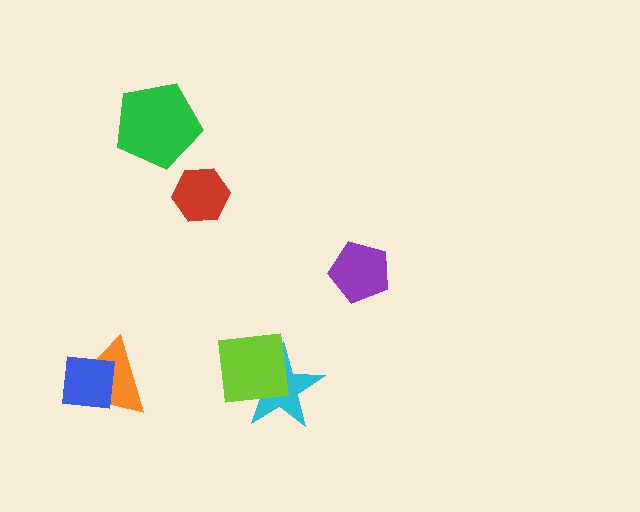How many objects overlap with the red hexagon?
0 objects overlap with the red hexagon.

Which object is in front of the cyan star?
The lime square is in front of the cyan star.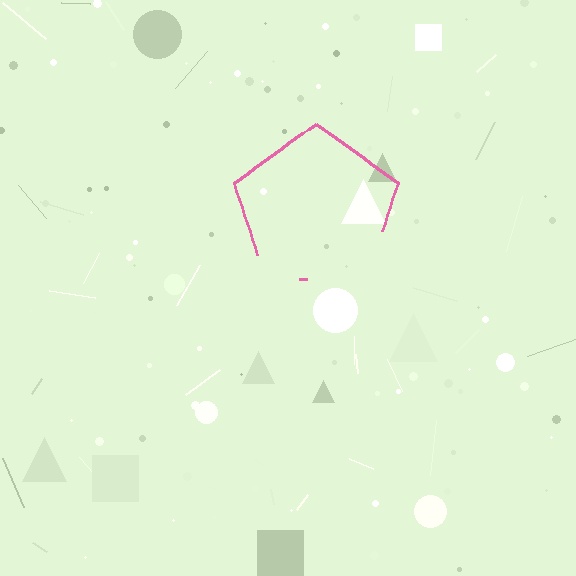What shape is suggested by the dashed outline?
The dashed outline suggests a pentagon.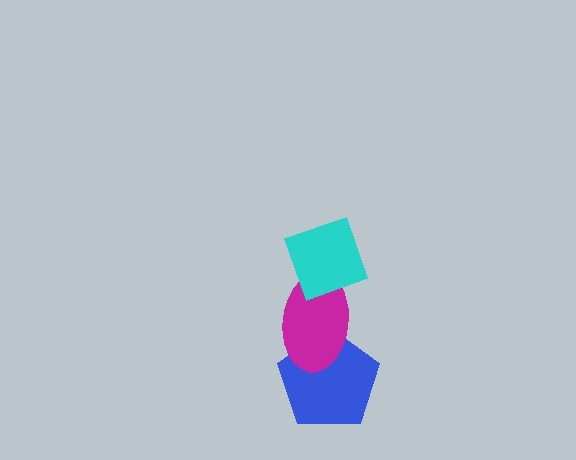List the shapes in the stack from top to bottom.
From top to bottom: the cyan diamond, the magenta ellipse, the blue pentagon.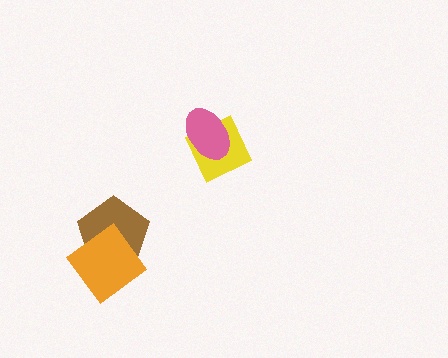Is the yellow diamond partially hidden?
Yes, it is partially covered by another shape.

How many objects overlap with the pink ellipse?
1 object overlaps with the pink ellipse.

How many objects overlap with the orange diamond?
1 object overlaps with the orange diamond.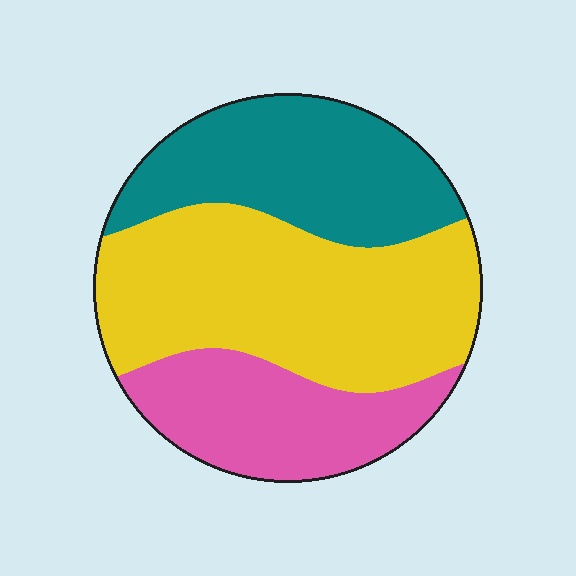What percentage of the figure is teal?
Teal covers 30% of the figure.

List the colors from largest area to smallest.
From largest to smallest: yellow, teal, pink.